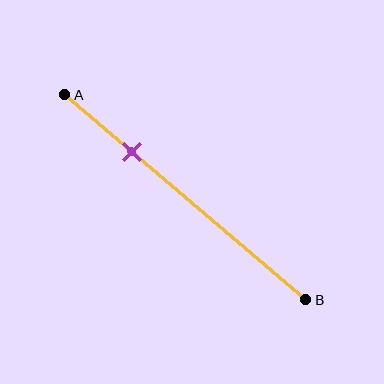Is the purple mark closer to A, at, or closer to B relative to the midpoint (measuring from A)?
The purple mark is closer to point A than the midpoint of segment AB.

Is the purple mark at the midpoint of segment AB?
No, the mark is at about 30% from A, not at the 50% midpoint.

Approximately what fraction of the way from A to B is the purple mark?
The purple mark is approximately 30% of the way from A to B.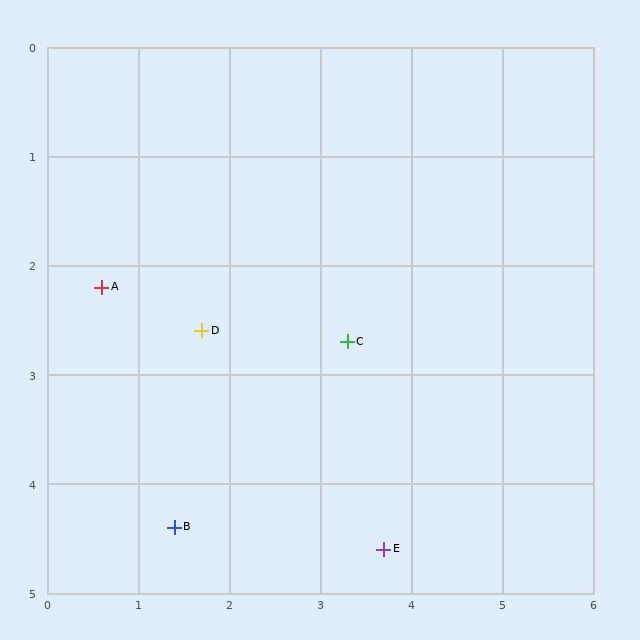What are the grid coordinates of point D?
Point D is at approximately (1.7, 2.6).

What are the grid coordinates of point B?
Point B is at approximately (1.4, 4.4).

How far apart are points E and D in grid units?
Points E and D are about 2.8 grid units apart.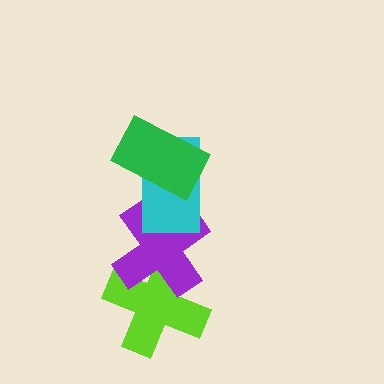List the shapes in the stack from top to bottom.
From top to bottom: the green rectangle, the cyan rectangle, the purple cross, the lime cross.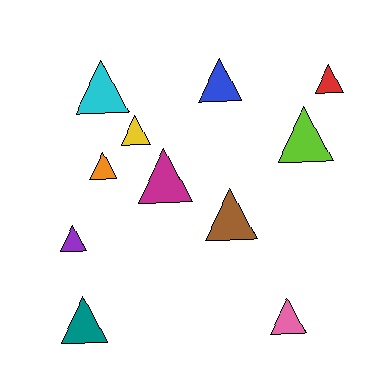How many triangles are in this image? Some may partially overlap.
There are 11 triangles.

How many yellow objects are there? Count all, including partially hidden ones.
There is 1 yellow object.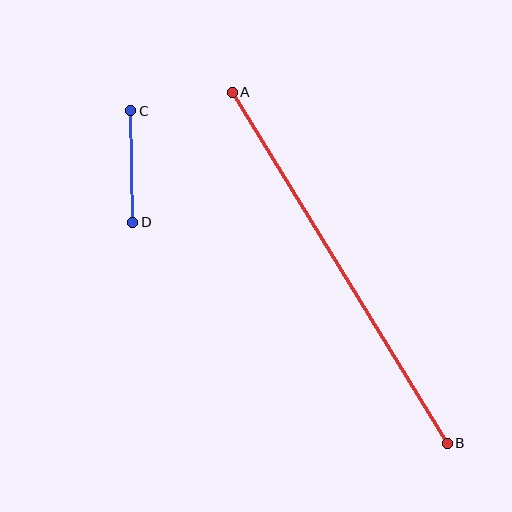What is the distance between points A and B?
The distance is approximately 412 pixels.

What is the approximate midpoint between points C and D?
The midpoint is at approximately (132, 166) pixels.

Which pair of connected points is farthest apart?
Points A and B are farthest apart.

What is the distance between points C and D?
The distance is approximately 111 pixels.